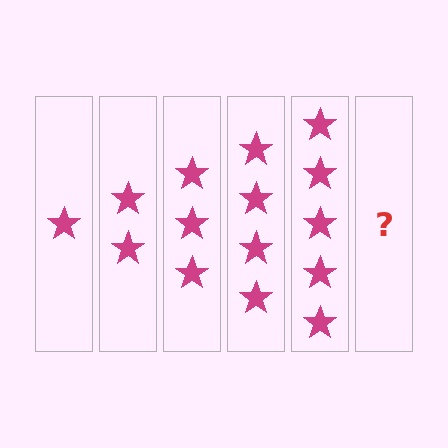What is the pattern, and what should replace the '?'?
The pattern is that each step adds one more star. The '?' should be 6 stars.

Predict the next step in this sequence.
The next step is 6 stars.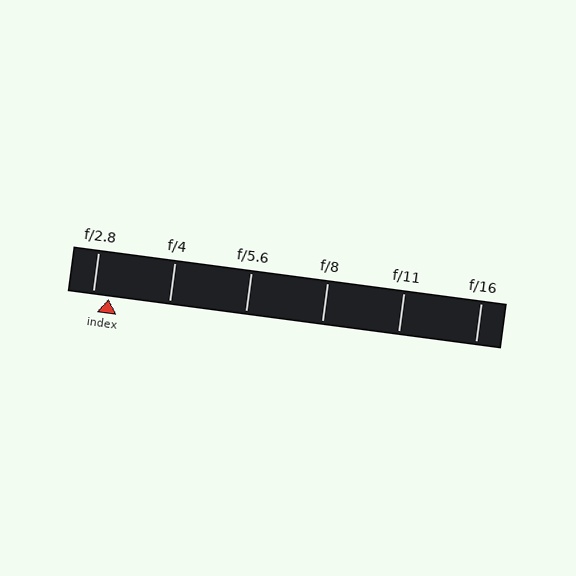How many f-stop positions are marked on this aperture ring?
There are 6 f-stop positions marked.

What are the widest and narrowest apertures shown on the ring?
The widest aperture shown is f/2.8 and the narrowest is f/16.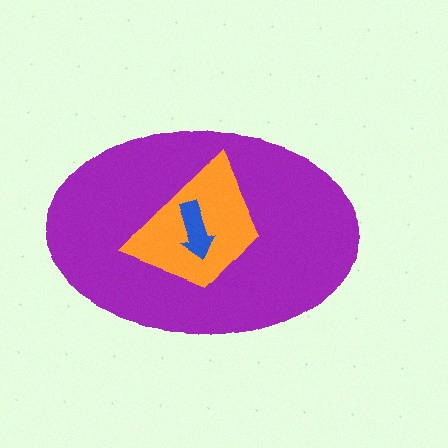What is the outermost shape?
The purple ellipse.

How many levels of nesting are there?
3.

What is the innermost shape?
The blue arrow.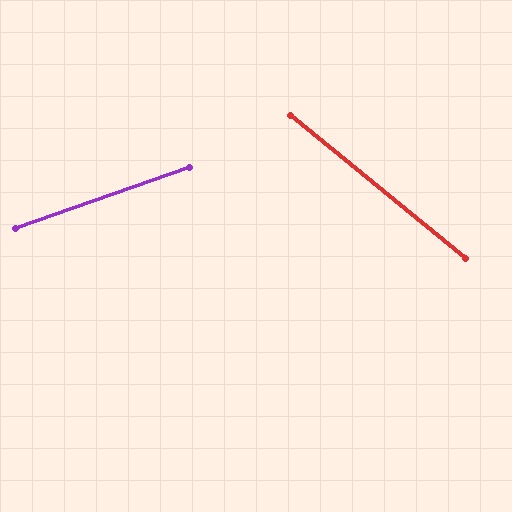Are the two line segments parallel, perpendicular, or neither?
Neither parallel nor perpendicular — they differ by about 58°.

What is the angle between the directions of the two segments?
Approximately 58 degrees.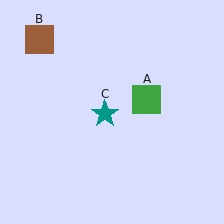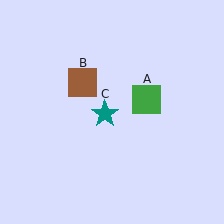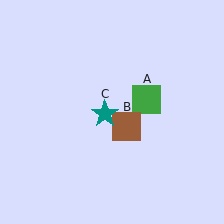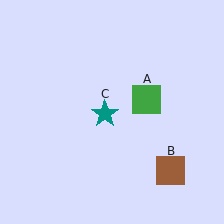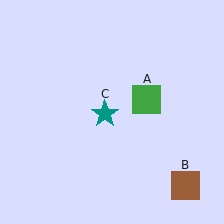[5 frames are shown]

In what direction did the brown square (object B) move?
The brown square (object B) moved down and to the right.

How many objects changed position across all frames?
1 object changed position: brown square (object B).